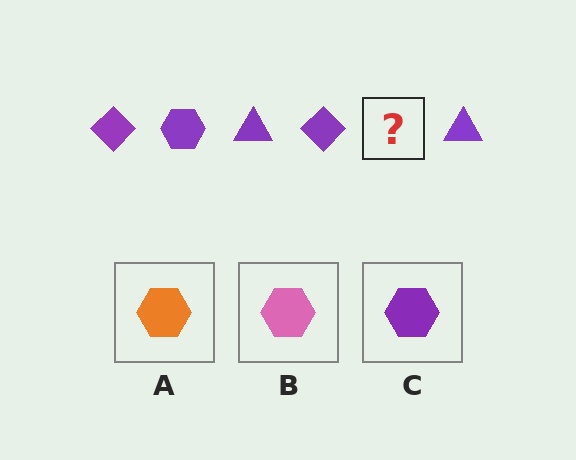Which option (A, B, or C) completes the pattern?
C.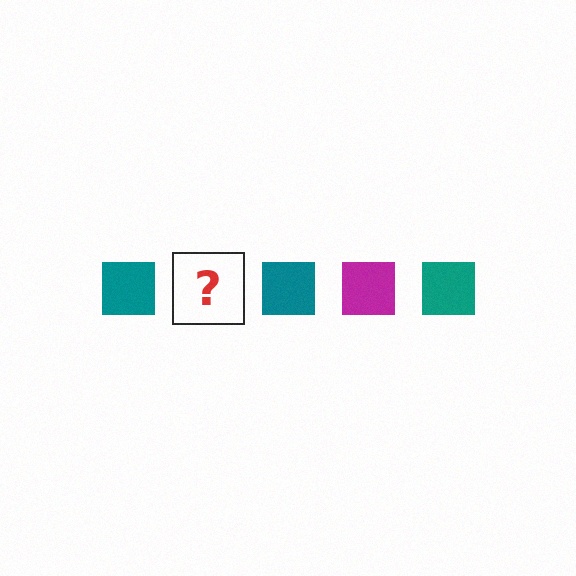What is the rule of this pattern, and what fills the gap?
The rule is that the pattern cycles through teal, magenta squares. The gap should be filled with a magenta square.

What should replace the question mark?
The question mark should be replaced with a magenta square.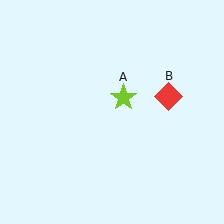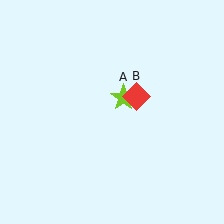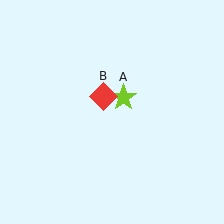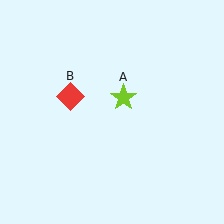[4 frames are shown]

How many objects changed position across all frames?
1 object changed position: red diamond (object B).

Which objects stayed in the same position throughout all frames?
Lime star (object A) remained stationary.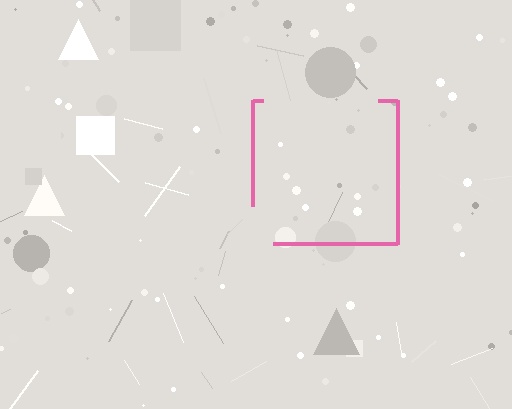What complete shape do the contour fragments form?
The contour fragments form a square.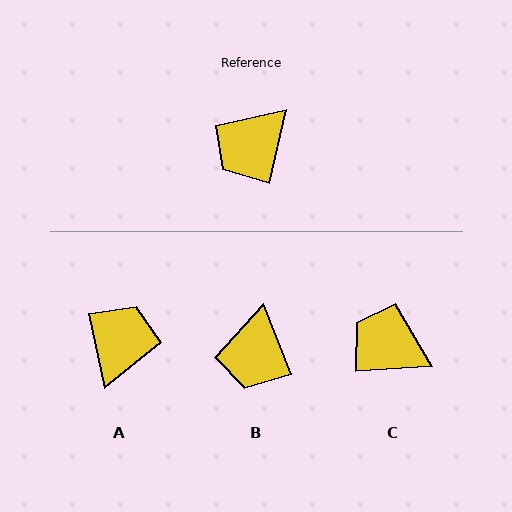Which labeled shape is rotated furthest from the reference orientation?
A, about 155 degrees away.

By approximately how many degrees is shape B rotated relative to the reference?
Approximately 34 degrees counter-clockwise.